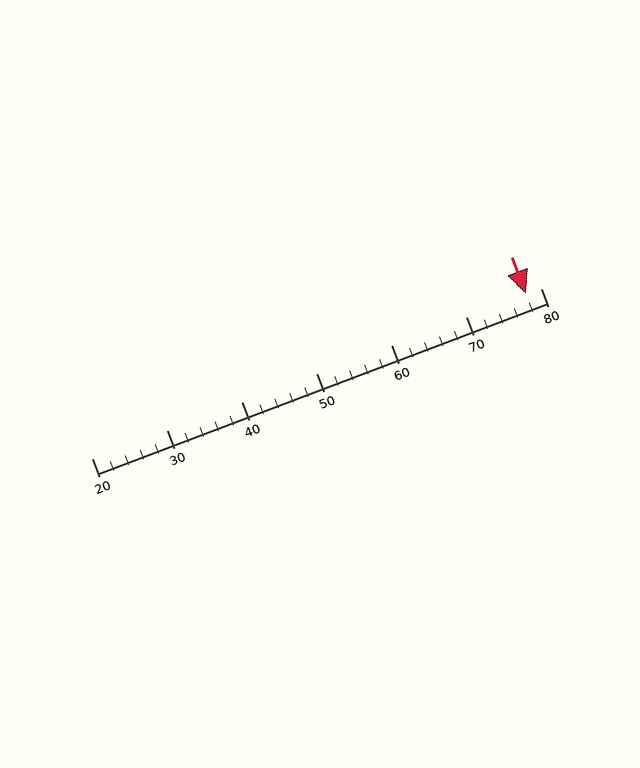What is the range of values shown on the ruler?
The ruler shows values from 20 to 80.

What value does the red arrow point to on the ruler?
The red arrow points to approximately 78.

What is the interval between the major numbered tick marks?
The major tick marks are spaced 10 units apart.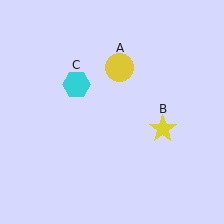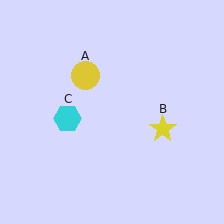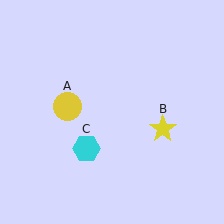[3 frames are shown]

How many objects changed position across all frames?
2 objects changed position: yellow circle (object A), cyan hexagon (object C).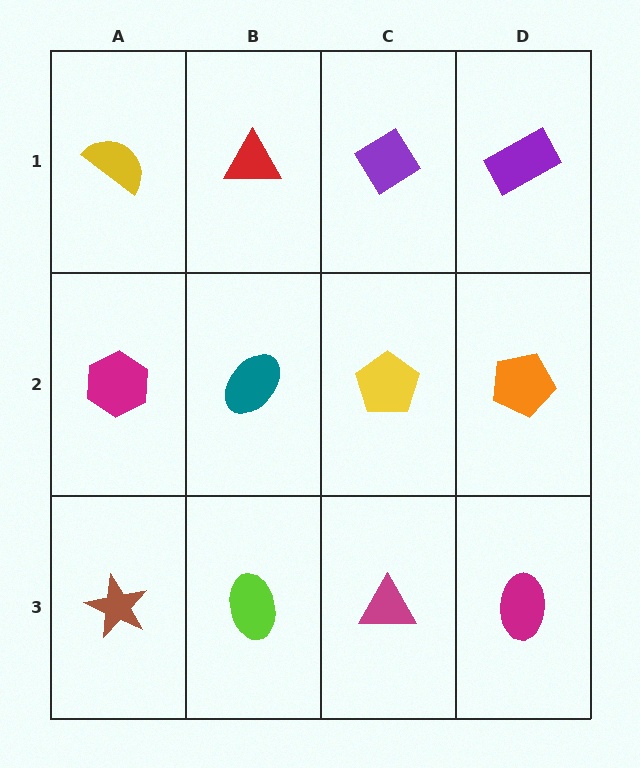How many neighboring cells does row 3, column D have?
2.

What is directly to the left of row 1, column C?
A red triangle.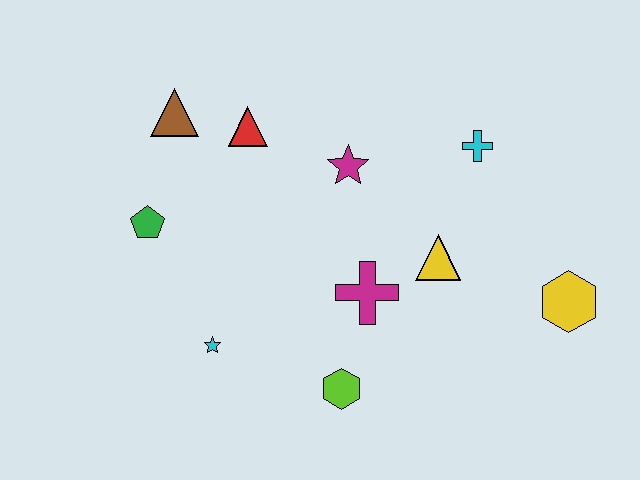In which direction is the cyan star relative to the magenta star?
The cyan star is below the magenta star.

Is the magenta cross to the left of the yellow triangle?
Yes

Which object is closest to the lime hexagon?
The magenta cross is closest to the lime hexagon.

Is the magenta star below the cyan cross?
Yes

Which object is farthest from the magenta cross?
The brown triangle is farthest from the magenta cross.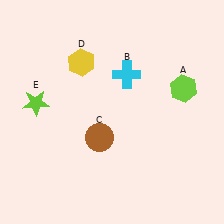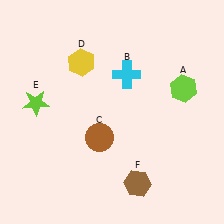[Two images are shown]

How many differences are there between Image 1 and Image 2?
There is 1 difference between the two images.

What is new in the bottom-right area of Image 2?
A brown hexagon (F) was added in the bottom-right area of Image 2.